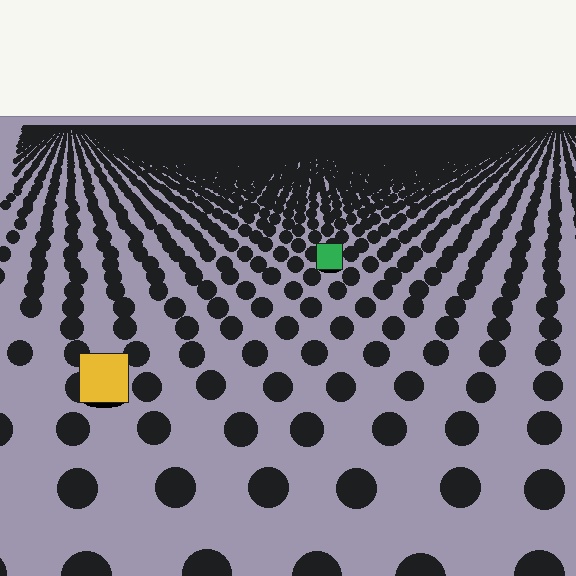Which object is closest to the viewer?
The yellow square is closest. The texture marks near it are larger and more spread out.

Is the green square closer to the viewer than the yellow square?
No. The yellow square is closer — you can tell from the texture gradient: the ground texture is coarser near it.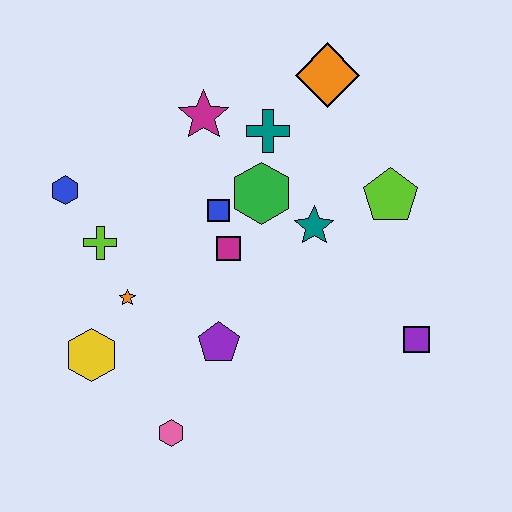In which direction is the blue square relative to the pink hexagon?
The blue square is above the pink hexagon.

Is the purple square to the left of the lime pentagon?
No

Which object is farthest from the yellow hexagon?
The orange diamond is farthest from the yellow hexagon.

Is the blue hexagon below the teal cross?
Yes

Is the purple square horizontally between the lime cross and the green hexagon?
No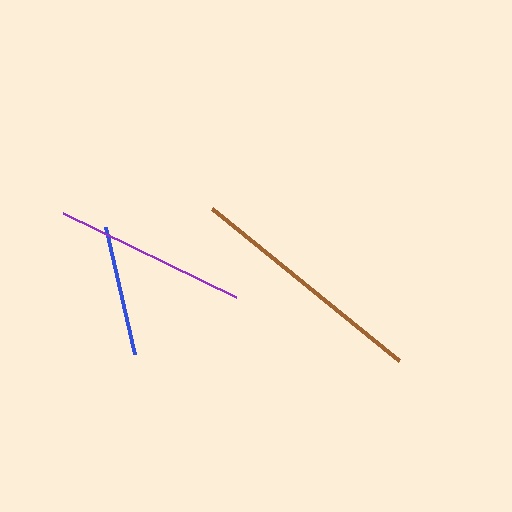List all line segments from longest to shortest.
From longest to shortest: brown, purple, blue.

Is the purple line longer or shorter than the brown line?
The brown line is longer than the purple line.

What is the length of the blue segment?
The blue segment is approximately 130 pixels long.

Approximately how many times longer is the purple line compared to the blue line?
The purple line is approximately 1.5 times the length of the blue line.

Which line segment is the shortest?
The blue line is the shortest at approximately 130 pixels.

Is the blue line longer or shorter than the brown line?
The brown line is longer than the blue line.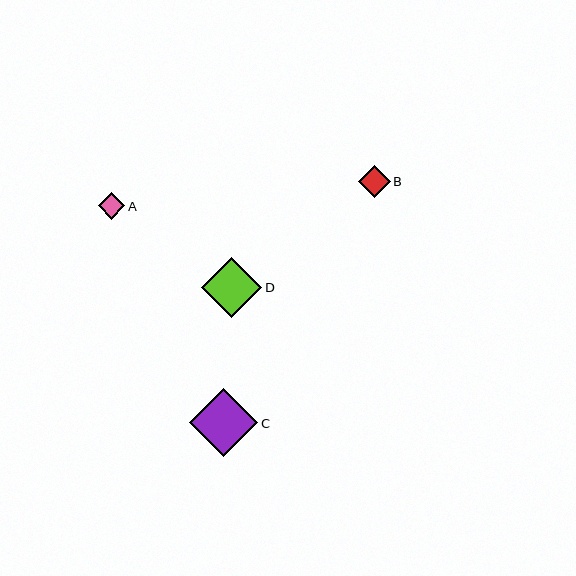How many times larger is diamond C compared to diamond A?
Diamond C is approximately 2.5 times the size of diamond A.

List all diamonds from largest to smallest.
From largest to smallest: C, D, B, A.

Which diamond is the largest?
Diamond C is the largest with a size of approximately 68 pixels.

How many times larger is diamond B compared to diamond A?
Diamond B is approximately 1.2 times the size of diamond A.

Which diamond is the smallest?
Diamond A is the smallest with a size of approximately 27 pixels.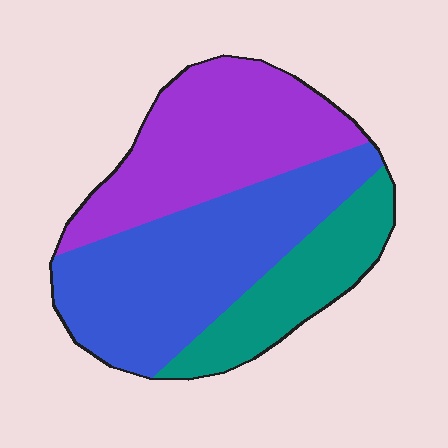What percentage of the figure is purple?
Purple takes up about three eighths (3/8) of the figure.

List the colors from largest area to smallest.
From largest to smallest: blue, purple, teal.